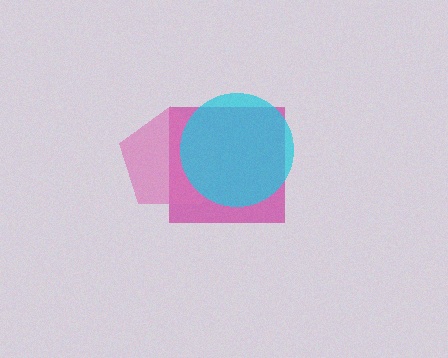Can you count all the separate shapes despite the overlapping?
Yes, there are 3 separate shapes.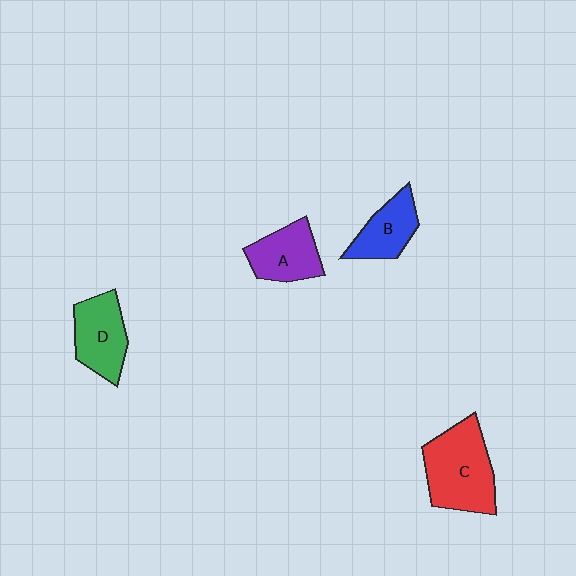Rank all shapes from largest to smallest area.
From largest to smallest: C (red), D (green), A (purple), B (blue).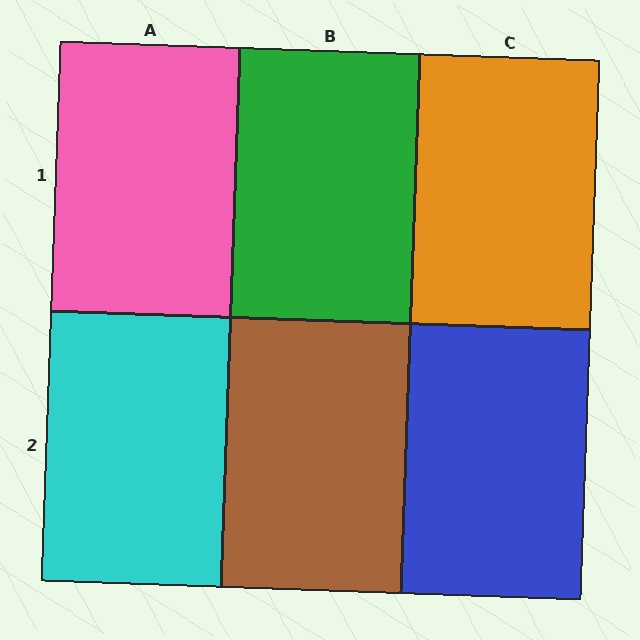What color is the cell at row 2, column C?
Blue.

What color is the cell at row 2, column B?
Brown.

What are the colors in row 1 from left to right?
Pink, green, orange.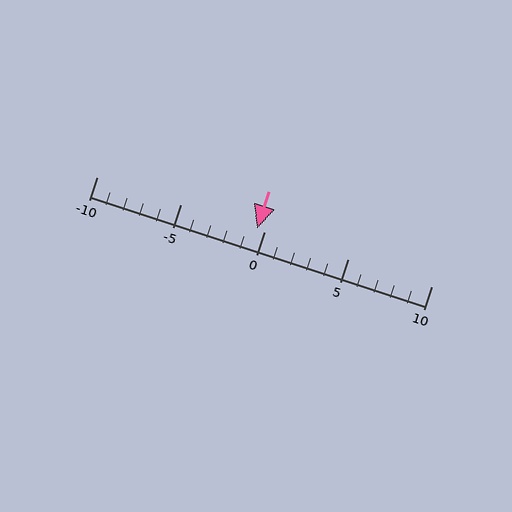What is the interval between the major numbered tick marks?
The major tick marks are spaced 5 units apart.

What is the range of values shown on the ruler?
The ruler shows values from -10 to 10.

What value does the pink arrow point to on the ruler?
The pink arrow points to approximately 0.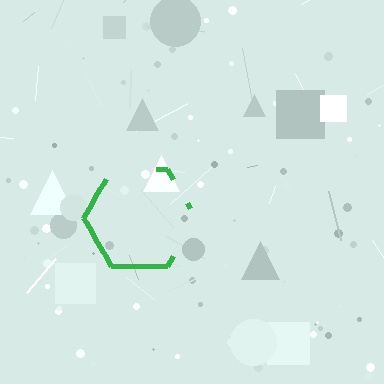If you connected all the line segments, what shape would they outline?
They would outline a hexagon.